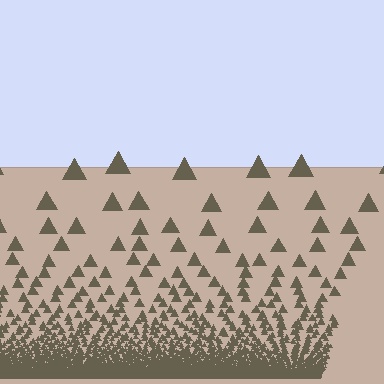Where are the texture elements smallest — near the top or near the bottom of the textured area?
Near the bottom.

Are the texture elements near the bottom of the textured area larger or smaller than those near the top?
Smaller. The gradient is inverted — elements near the bottom are smaller and denser.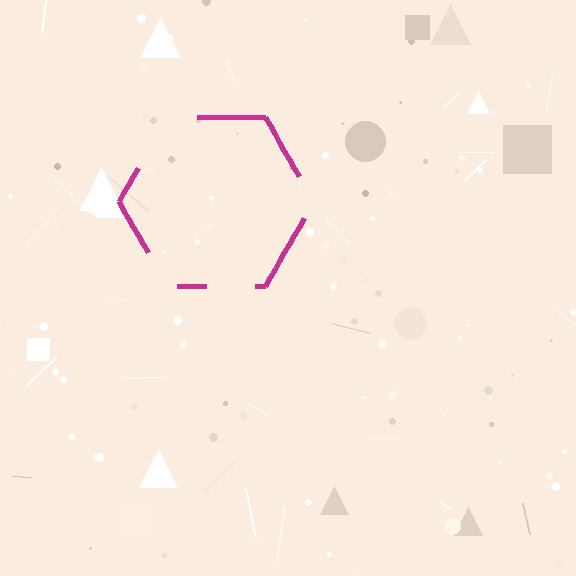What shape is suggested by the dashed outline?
The dashed outline suggests a hexagon.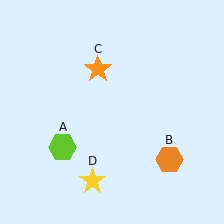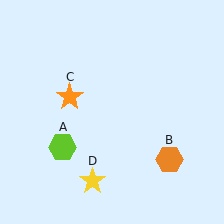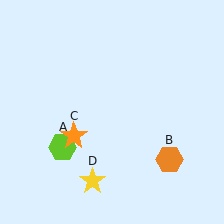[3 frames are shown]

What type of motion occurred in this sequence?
The orange star (object C) rotated counterclockwise around the center of the scene.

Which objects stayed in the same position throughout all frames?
Lime hexagon (object A) and orange hexagon (object B) and yellow star (object D) remained stationary.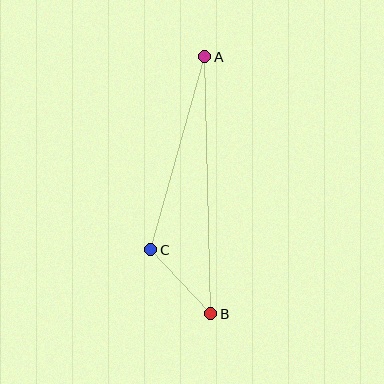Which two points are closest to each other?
Points B and C are closest to each other.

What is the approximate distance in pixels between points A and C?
The distance between A and C is approximately 200 pixels.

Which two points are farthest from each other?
Points A and B are farthest from each other.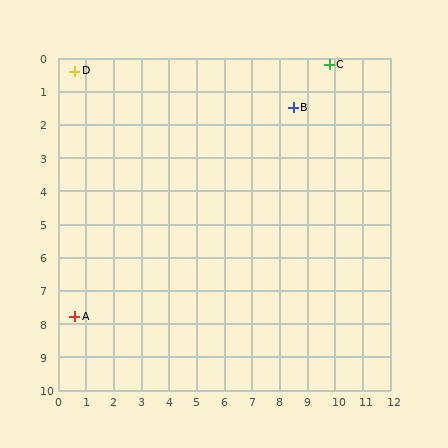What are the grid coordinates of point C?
Point C is at approximately (9.8, 0.2).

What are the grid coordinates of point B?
Point B is at approximately (8.5, 1.5).